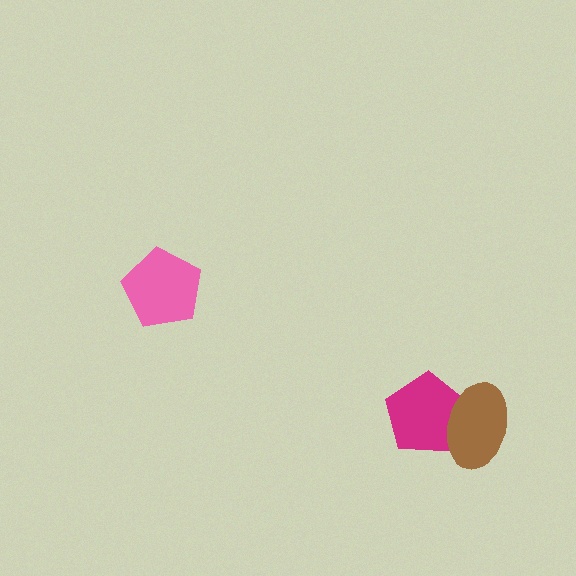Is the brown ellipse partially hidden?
No, no other shape covers it.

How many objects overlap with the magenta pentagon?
1 object overlaps with the magenta pentagon.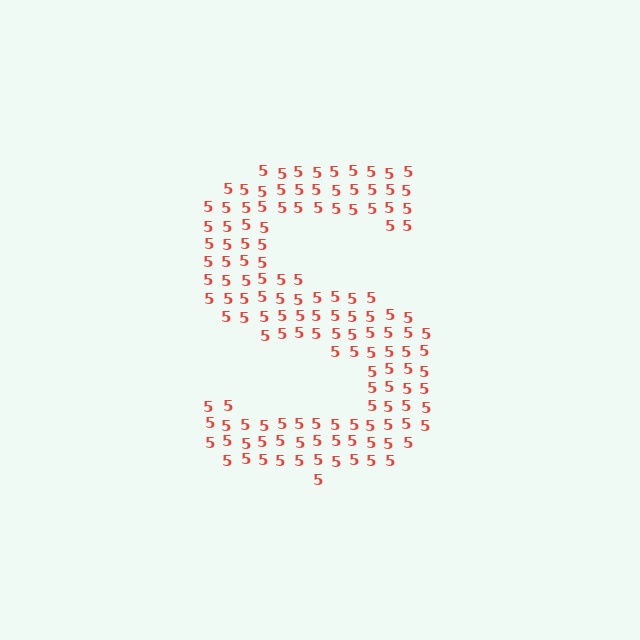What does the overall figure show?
The overall figure shows the letter S.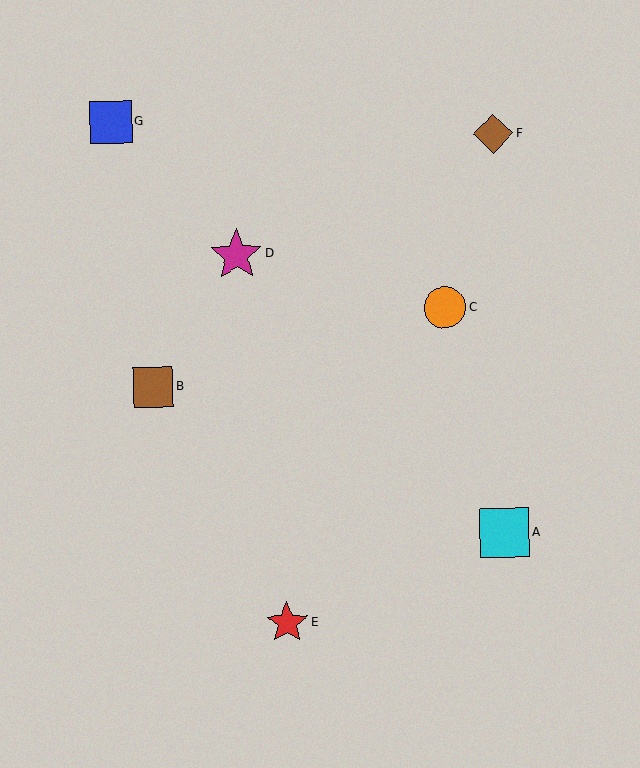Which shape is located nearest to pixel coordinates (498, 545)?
The cyan square (labeled A) at (504, 533) is nearest to that location.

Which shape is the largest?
The magenta star (labeled D) is the largest.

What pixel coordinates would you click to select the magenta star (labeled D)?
Click at (236, 255) to select the magenta star D.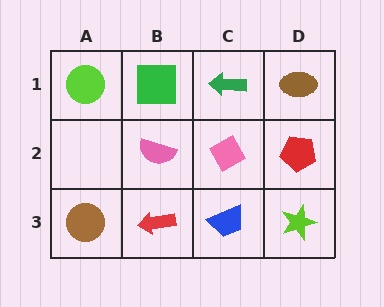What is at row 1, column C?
A green arrow.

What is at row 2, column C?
A pink diamond.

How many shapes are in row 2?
3 shapes.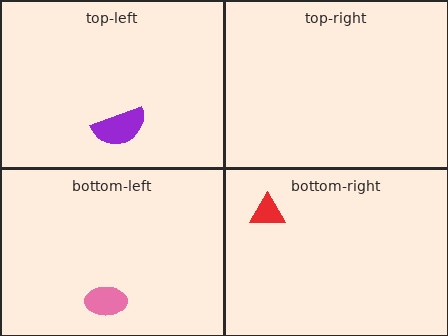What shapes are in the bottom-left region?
The pink ellipse.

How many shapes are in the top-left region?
1.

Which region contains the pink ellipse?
The bottom-left region.